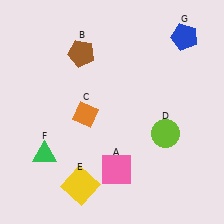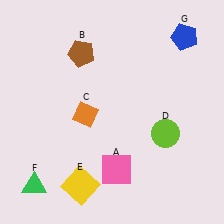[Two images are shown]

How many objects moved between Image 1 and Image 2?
1 object moved between the two images.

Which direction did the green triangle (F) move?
The green triangle (F) moved down.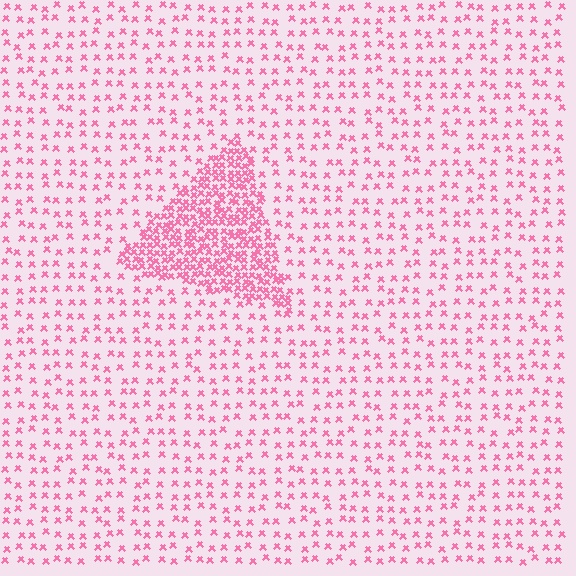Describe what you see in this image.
The image contains small pink elements arranged at two different densities. A triangle-shaped region is visible where the elements are more densely packed than the surrounding area.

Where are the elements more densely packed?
The elements are more densely packed inside the triangle boundary.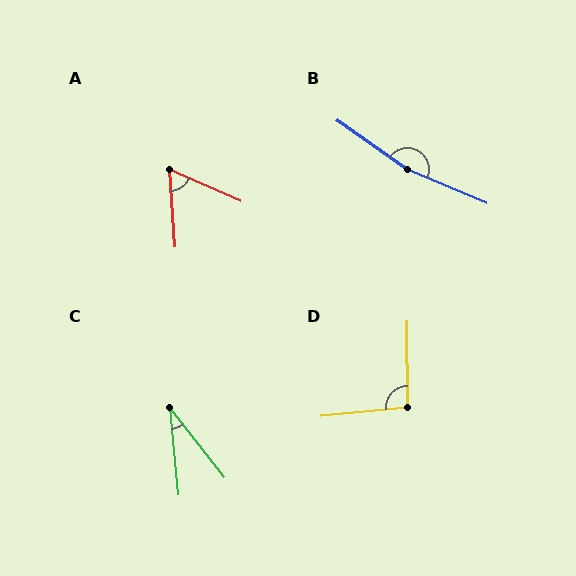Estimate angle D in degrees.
Approximately 95 degrees.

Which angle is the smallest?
C, at approximately 33 degrees.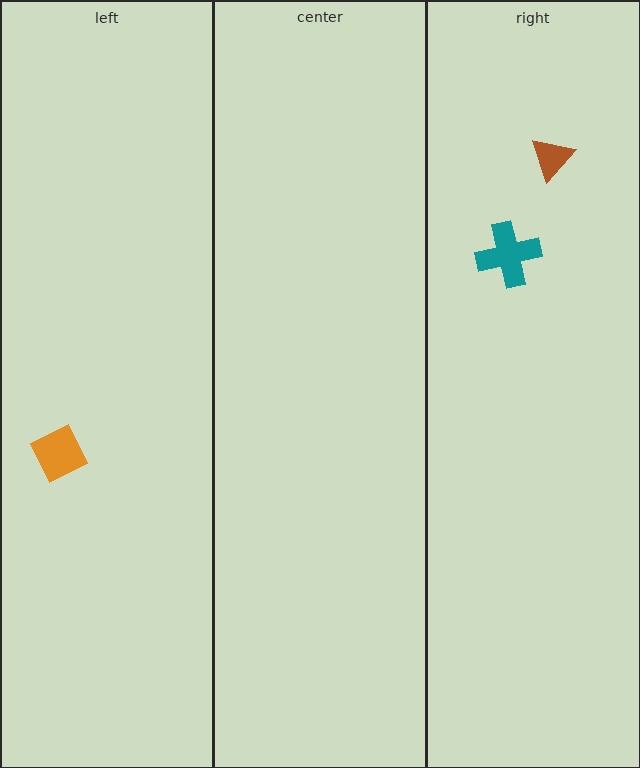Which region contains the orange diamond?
The left region.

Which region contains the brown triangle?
The right region.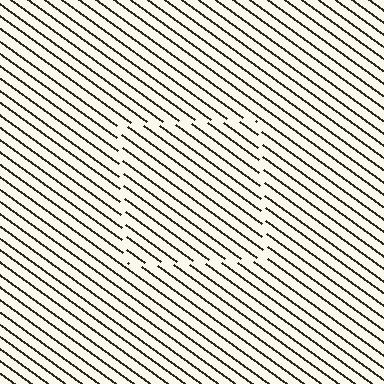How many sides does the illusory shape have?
4 sides — the line-ends trace a square.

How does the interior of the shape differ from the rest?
The interior of the shape contains the same grating, shifted by half a period — the contour is defined by the phase discontinuity where line-ends from the inner and outer gratings abut.